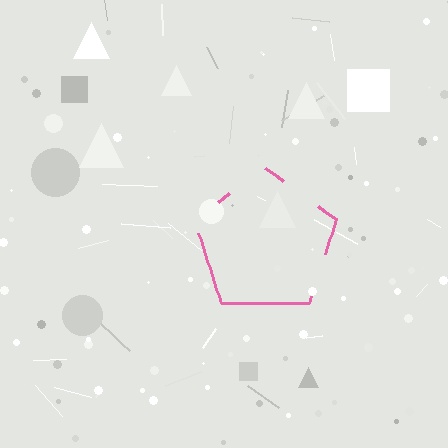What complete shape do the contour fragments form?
The contour fragments form a pentagon.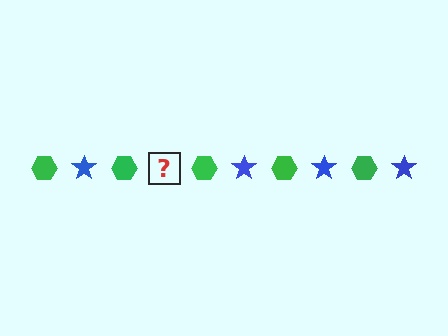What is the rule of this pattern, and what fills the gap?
The rule is that the pattern alternates between green hexagon and blue star. The gap should be filled with a blue star.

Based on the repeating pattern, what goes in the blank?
The blank should be a blue star.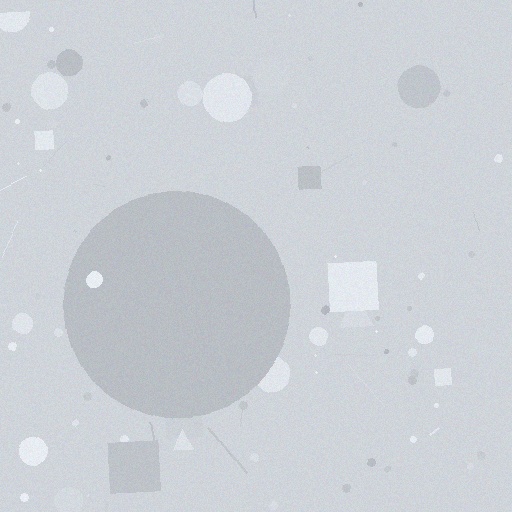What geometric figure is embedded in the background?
A circle is embedded in the background.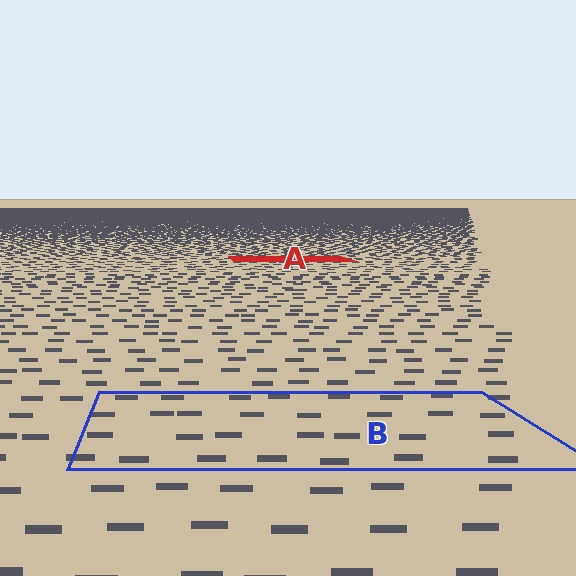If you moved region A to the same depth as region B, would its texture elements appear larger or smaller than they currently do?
They would appear larger. At a closer depth, the same texture elements are projected at a bigger on-screen size.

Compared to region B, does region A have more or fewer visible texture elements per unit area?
Region A has more texture elements per unit area — they are packed more densely because it is farther away.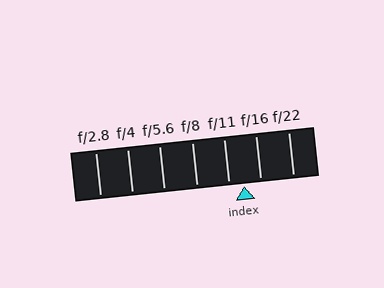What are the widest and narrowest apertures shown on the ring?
The widest aperture shown is f/2.8 and the narrowest is f/22.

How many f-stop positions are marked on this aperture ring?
There are 7 f-stop positions marked.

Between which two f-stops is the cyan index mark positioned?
The index mark is between f/11 and f/16.